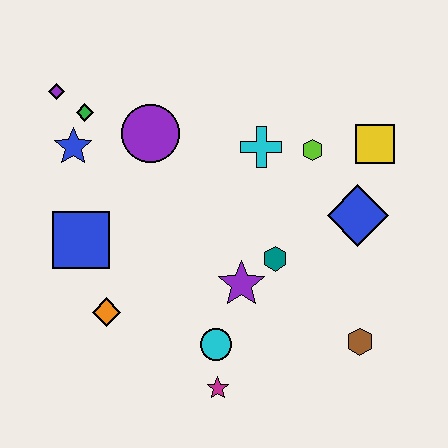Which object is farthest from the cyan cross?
The magenta star is farthest from the cyan cross.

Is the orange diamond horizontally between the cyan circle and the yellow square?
No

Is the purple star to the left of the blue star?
No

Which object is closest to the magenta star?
The cyan circle is closest to the magenta star.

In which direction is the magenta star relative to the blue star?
The magenta star is below the blue star.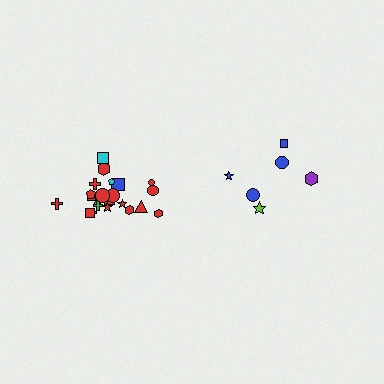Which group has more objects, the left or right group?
The left group.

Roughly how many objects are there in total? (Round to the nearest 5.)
Roughly 30 objects in total.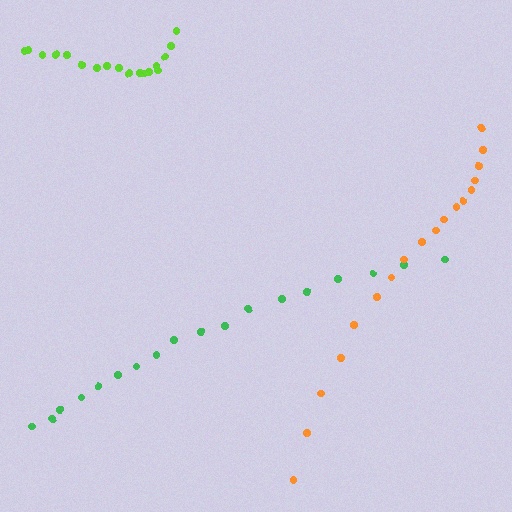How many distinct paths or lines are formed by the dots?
There are 3 distinct paths.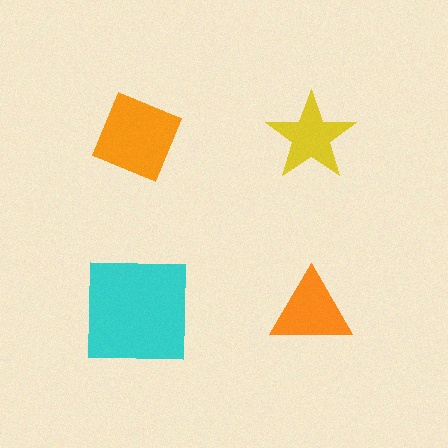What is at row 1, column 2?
A yellow star.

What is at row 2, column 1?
A cyan square.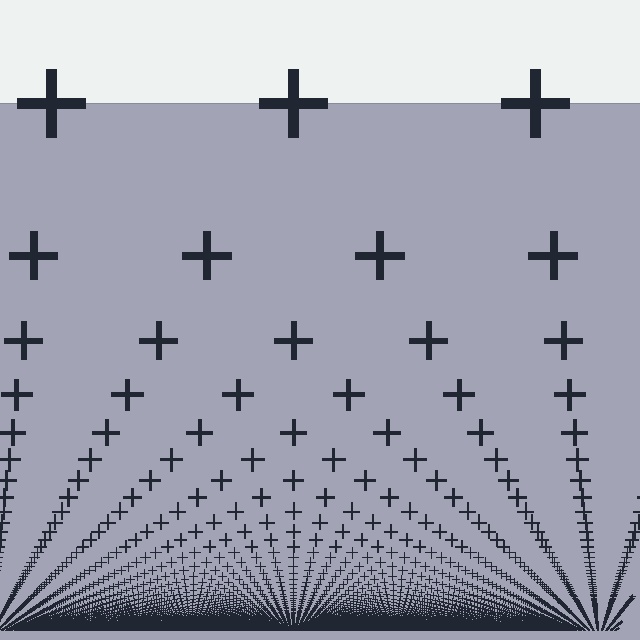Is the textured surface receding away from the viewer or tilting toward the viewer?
The surface appears to tilt toward the viewer. Texture elements get larger and sparser toward the top.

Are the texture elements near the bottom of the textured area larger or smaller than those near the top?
Smaller. The gradient is inverted — elements near the bottom are smaller and denser.